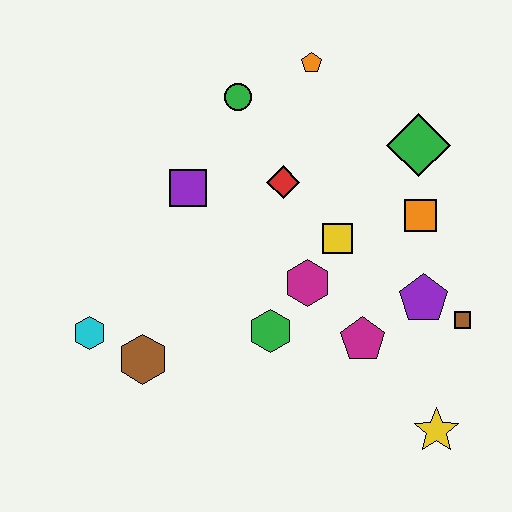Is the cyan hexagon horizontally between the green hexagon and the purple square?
No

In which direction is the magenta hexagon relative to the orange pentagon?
The magenta hexagon is below the orange pentagon.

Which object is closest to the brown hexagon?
The cyan hexagon is closest to the brown hexagon.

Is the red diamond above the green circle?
No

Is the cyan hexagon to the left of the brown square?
Yes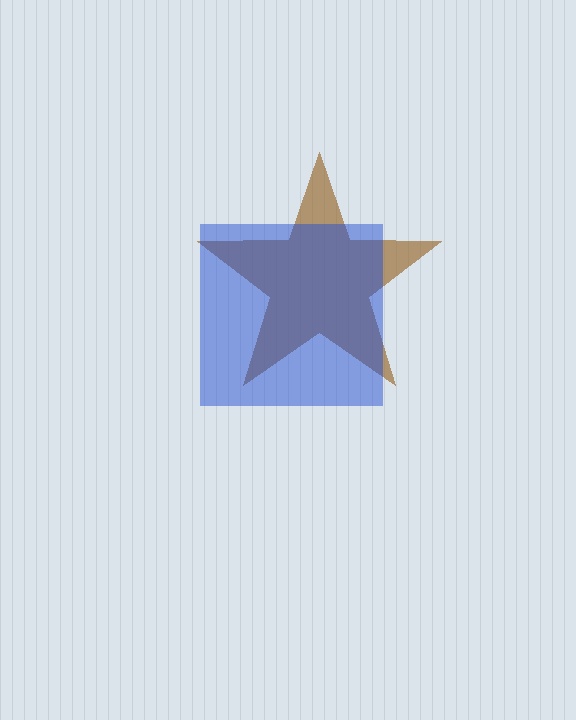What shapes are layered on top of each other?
The layered shapes are: a brown star, a blue square.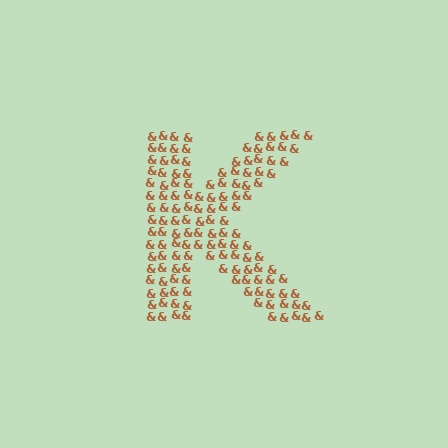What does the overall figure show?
The overall figure shows the letter K.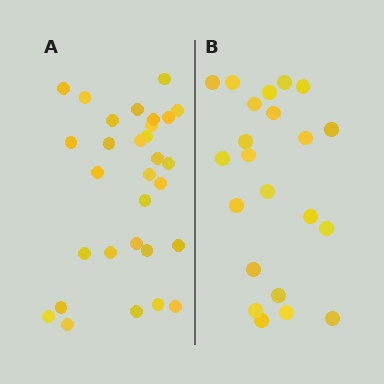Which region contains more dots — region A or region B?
Region A (the left region) has more dots.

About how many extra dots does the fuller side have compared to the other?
Region A has roughly 8 or so more dots than region B.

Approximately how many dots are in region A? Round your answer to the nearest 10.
About 30 dots.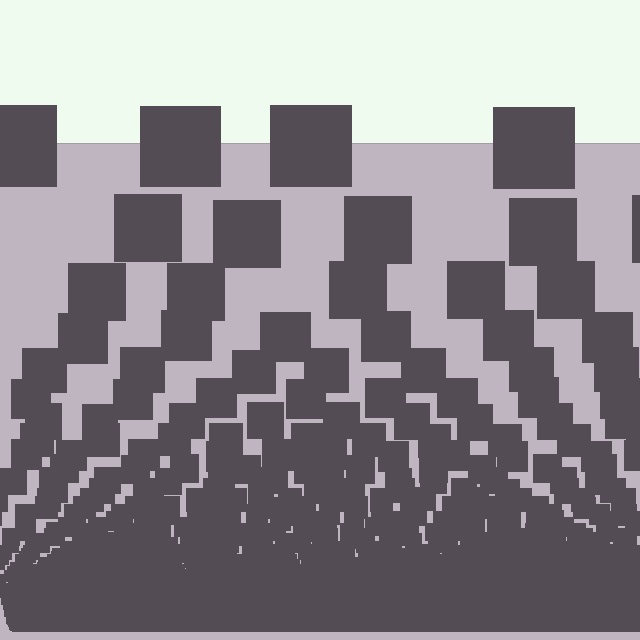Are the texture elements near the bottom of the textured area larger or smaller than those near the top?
Smaller. The gradient is inverted — elements near the bottom are smaller and denser.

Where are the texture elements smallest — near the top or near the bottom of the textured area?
Near the bottom.